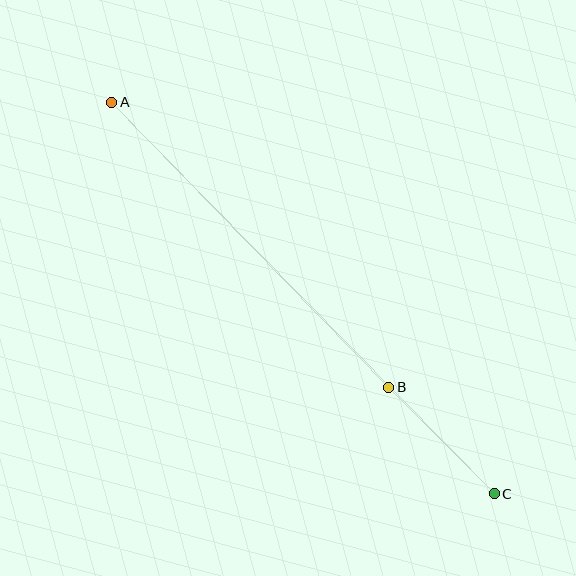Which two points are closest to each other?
Points B and C are closest to each other.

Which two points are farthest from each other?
Points A and C are farthest from each other.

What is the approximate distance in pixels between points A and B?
The distance between A and B is approximately 398 pixels.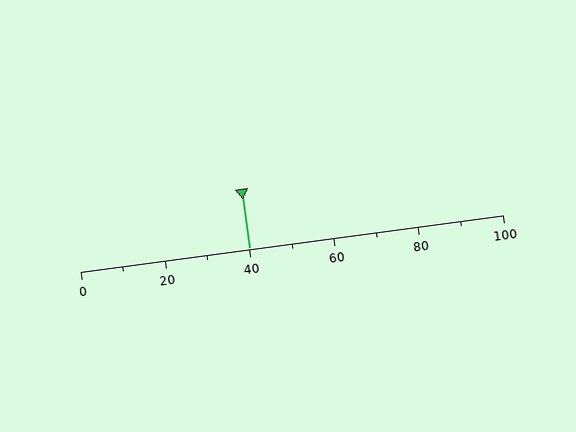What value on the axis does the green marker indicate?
The marker indicates approximately 40.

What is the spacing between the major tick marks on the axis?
The major ticks are spaced 20 apart.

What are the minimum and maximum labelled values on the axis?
The axis runs from 0 to 100.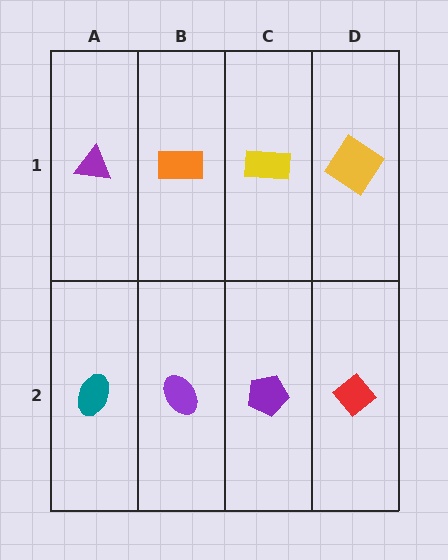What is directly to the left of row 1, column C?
An orange rectangle.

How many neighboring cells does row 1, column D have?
2.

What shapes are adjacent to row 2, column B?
An orange rectangle (row 1, column B), a teal ellipse (row 2, column A), a purple pentagon (row 2, column C).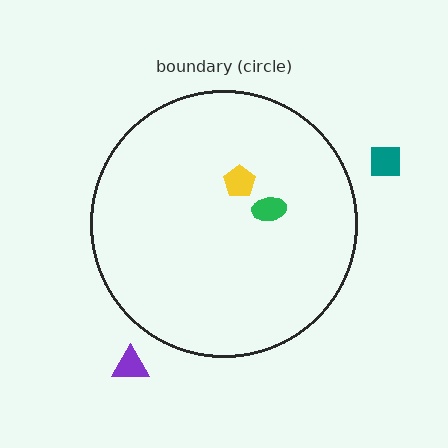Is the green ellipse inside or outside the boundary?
Inside.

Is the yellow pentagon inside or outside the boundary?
Inside.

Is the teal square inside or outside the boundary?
Outside.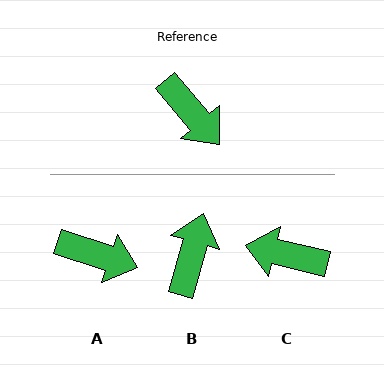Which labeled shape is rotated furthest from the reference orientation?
C, about 143 degrees away.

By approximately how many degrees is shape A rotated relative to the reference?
Approximately 32 degrees counter-clockwise.